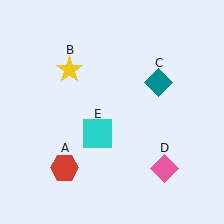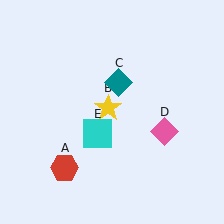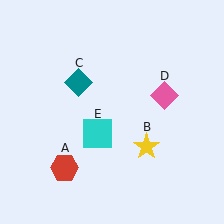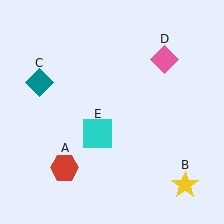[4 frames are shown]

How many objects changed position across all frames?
3 objects changed position: yellow star (object B), teal diamond (object C), pink diamond (object D).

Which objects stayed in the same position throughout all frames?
Red hexagon (object A) and cyan square (object E) remained stationary.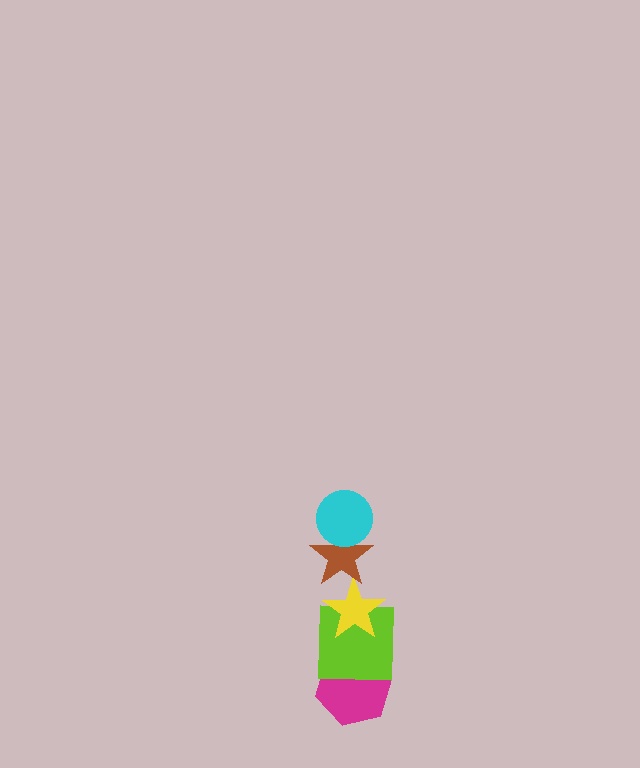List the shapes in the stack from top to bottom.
From top to bottom: the cyan circle, the brown star, the yellow star, the lime square, the magenta hexagon.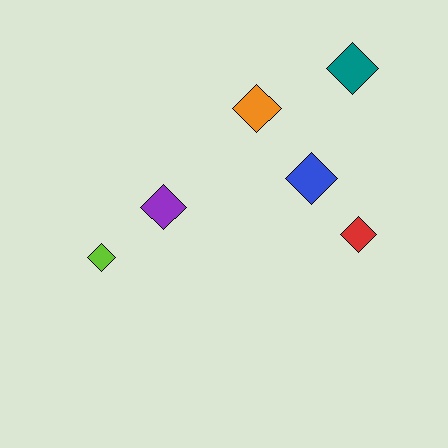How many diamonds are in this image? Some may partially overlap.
There are 6 diamonds.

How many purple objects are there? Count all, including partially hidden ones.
There is 1 purple object.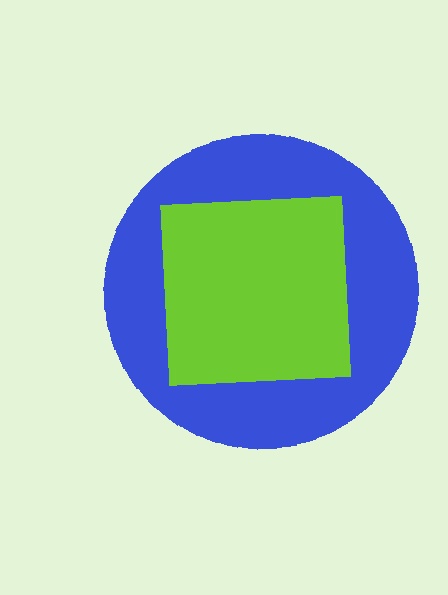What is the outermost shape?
The blue circle.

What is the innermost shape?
The lime square.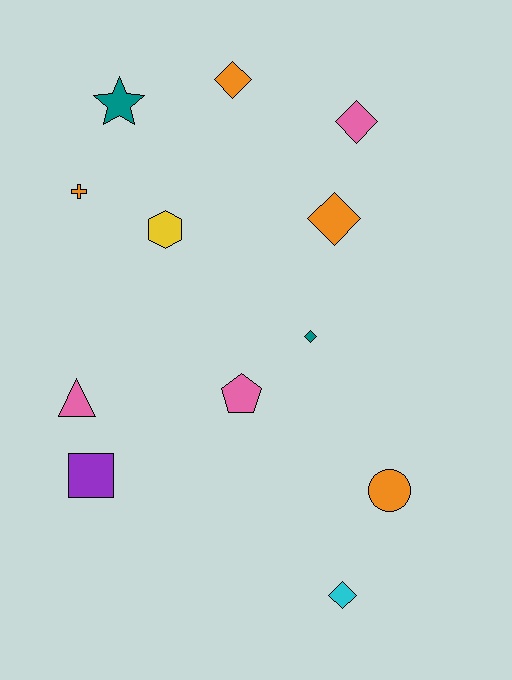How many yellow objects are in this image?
There is 1 yellow object.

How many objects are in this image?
There are 12 objects.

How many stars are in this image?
There is 1 star.